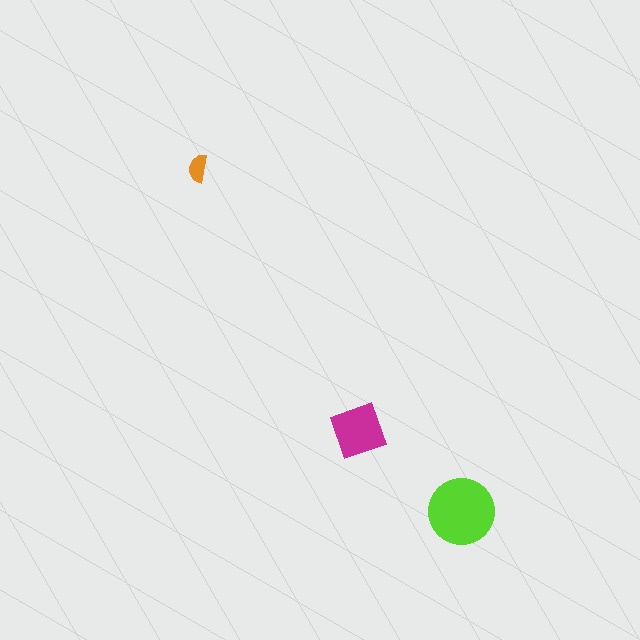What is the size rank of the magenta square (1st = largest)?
2nd.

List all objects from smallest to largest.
The orange semicircle, the magenta square, the lime circle.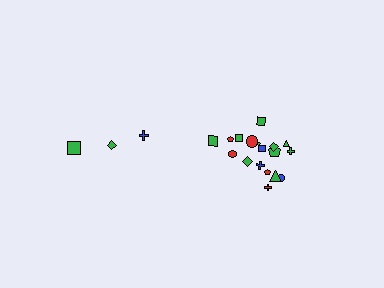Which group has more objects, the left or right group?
The right group.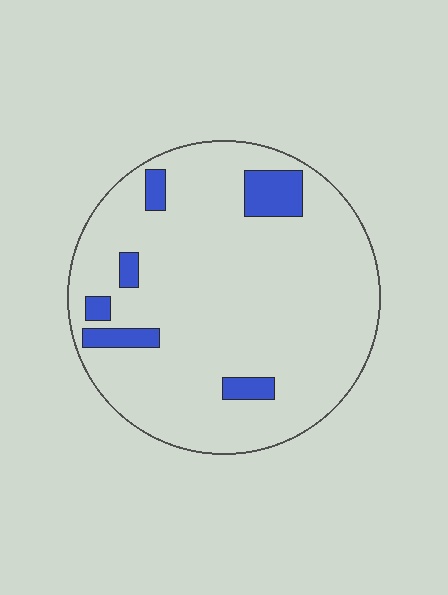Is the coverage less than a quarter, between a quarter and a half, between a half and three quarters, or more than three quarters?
Less than a quarter.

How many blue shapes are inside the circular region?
6.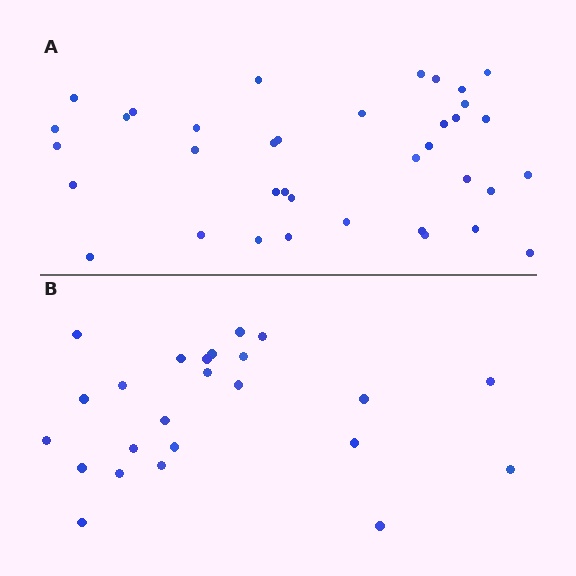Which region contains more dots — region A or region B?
Region A (the top region) has more dots.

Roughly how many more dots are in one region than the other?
Region A has approximately 15 more dots than region B.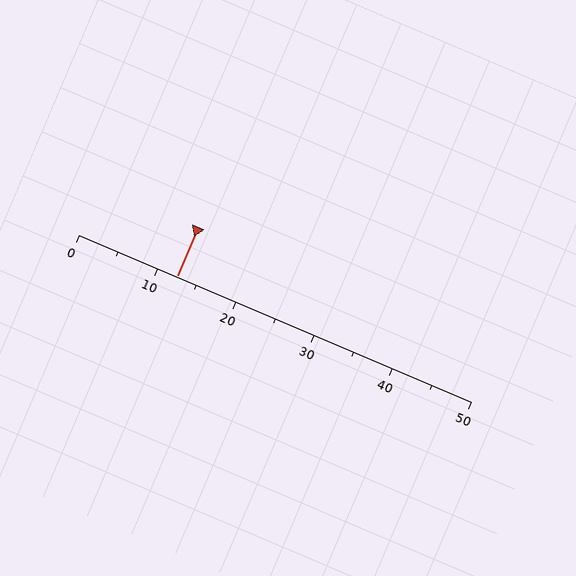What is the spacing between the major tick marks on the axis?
The major ticks are spaced 10 apart.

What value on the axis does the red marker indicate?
The marker indicates approximately 12.5.